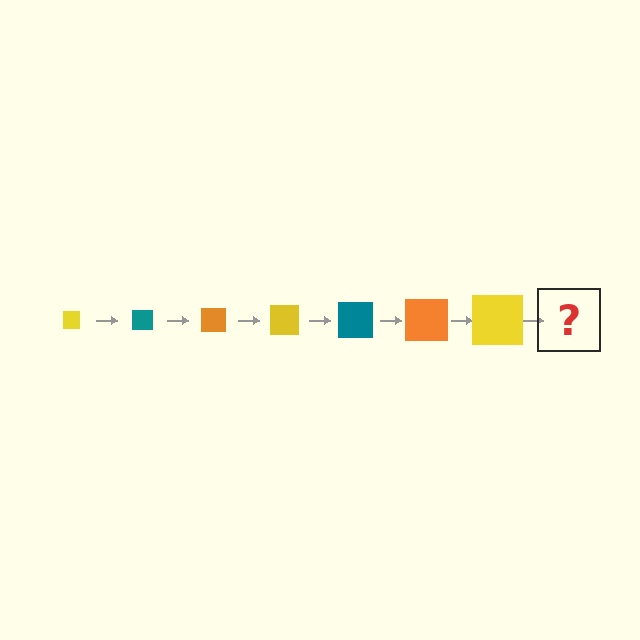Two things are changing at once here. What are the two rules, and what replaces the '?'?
The two rules are that the square grows larger each step and the color cycles through yellow, teal, and orange. The '?' should be a teal square, larger than the previous one.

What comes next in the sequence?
The next element should be a teal square, larger than the previous one.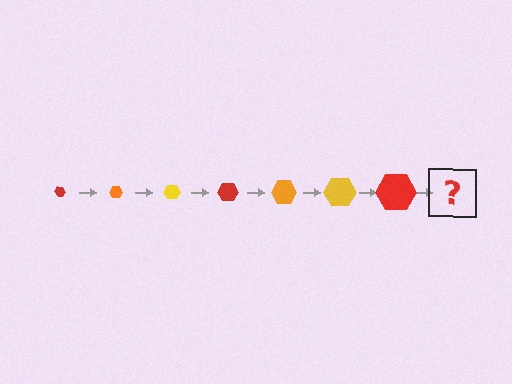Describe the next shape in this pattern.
It should be an orange hexagon, larger than the previous one.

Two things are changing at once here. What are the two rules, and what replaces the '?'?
The two rules are that the hexagon grows larger each step and the color cycles through red, orange, and yellow. The '?' should be an orange hexagon, larger than the previous one.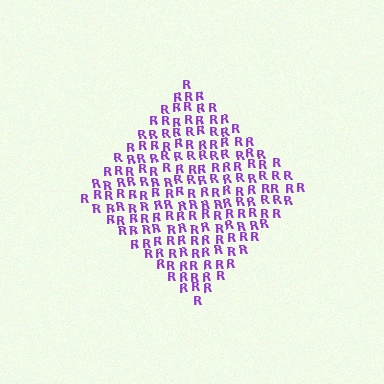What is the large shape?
The large shape is a diamond.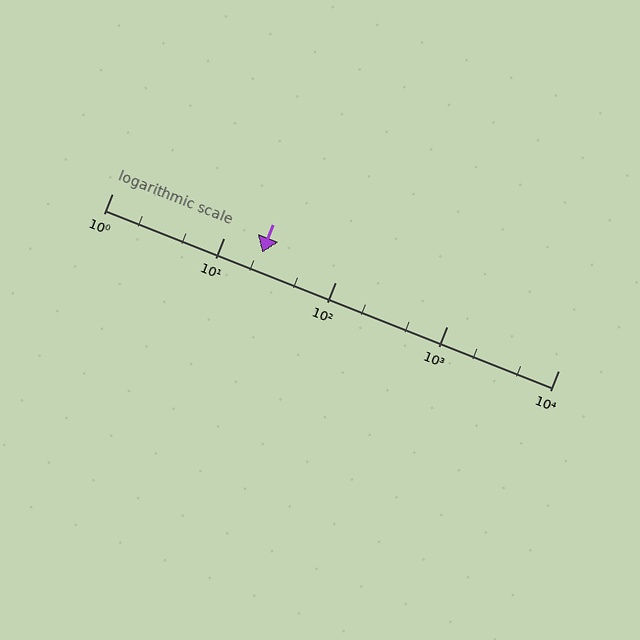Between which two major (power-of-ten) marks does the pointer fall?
The pointer is between 10 and 100.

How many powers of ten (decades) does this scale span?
The scale spans 4 decades, from 1 to 10000.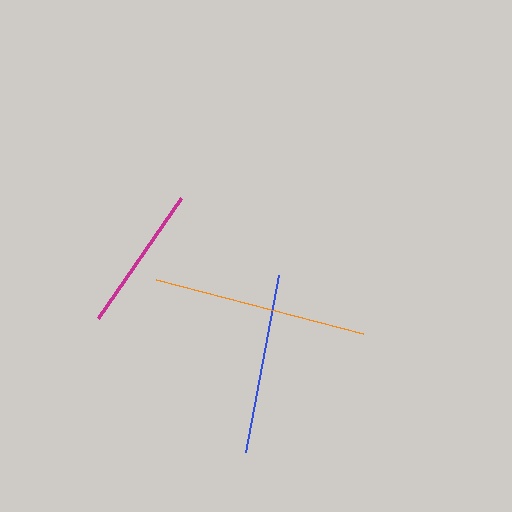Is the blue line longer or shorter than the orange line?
The orange line is longer than the blue line.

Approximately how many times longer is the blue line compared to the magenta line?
The blue line is approximately 1.2 times the length of the magenta line.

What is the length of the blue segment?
The blue segment is approximately 180 pixels long.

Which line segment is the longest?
The orange line is the longest at approximately 214 pixels.